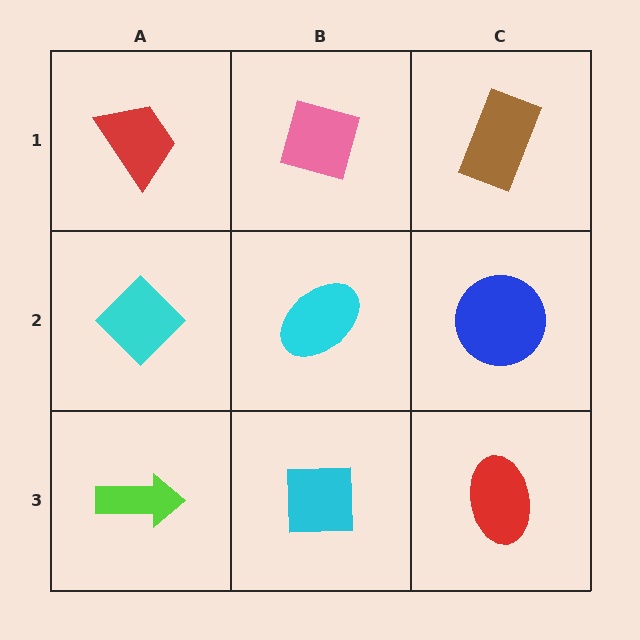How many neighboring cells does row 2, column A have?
3.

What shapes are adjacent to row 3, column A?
A cyan diamond (row 2, column A), a cyan square (row 3, column B).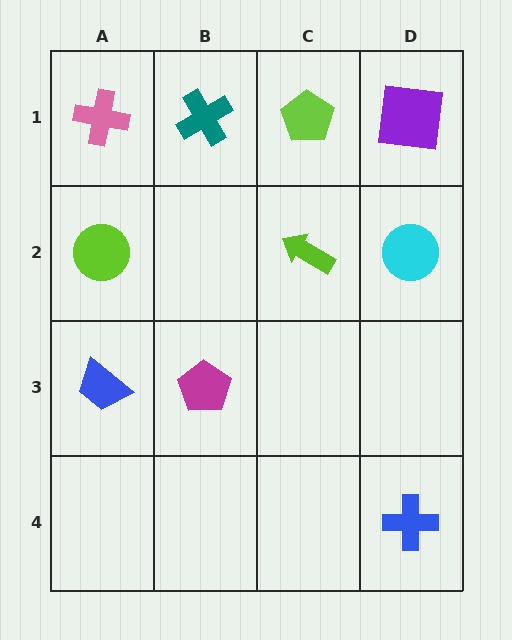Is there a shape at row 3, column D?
No, that cell is empty.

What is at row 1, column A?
A pink cross.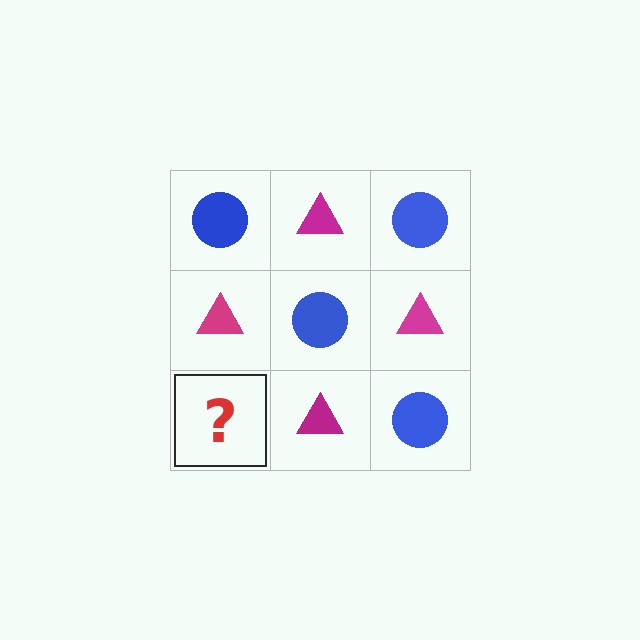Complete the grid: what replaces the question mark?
The question mark should be replaced with a blue circle.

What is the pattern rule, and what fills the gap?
The rule is that it alternates blue circle and magenta triangle in a checkerboard pattern. The gap should be filled with a blue circle.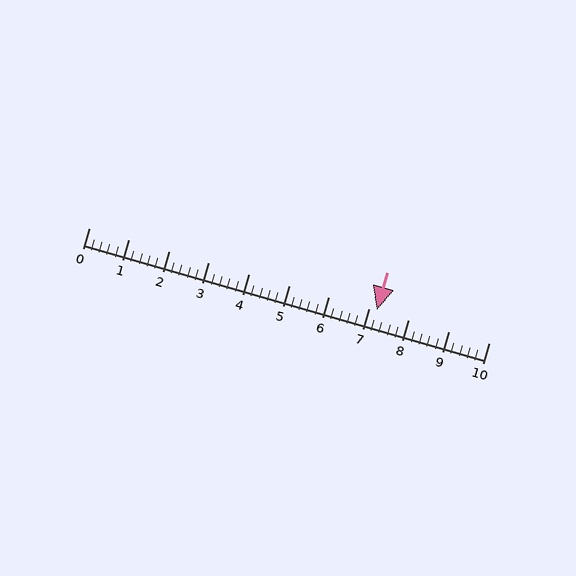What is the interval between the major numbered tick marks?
The major tick marks are spaced 1 units apart.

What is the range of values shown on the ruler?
The ruler shows values from 0 to 10.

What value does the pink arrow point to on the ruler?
The pink arrow points to approximately 7.2.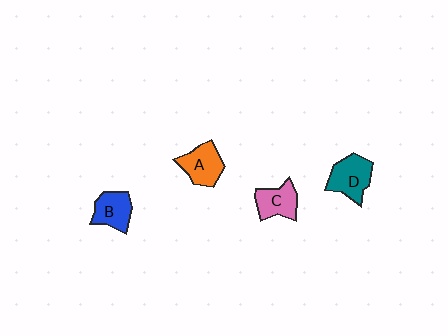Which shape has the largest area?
Shape D (teal).